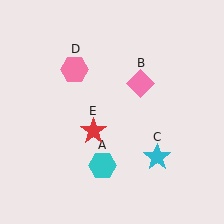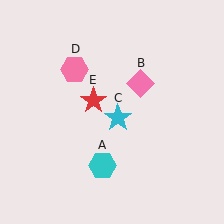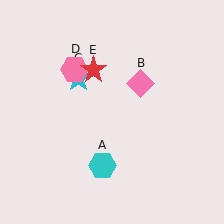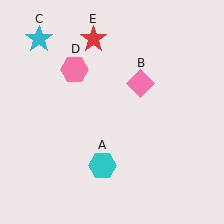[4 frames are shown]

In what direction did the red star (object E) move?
The red star (object E) moved up.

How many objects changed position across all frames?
2 objects changed position: cyan star (object C), red star (object E).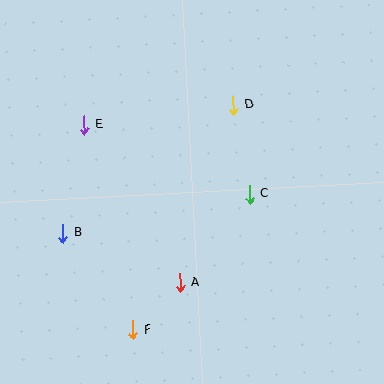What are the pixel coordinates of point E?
Point E is at (84, 125).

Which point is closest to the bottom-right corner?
Point A is closest to the bottom-right corner.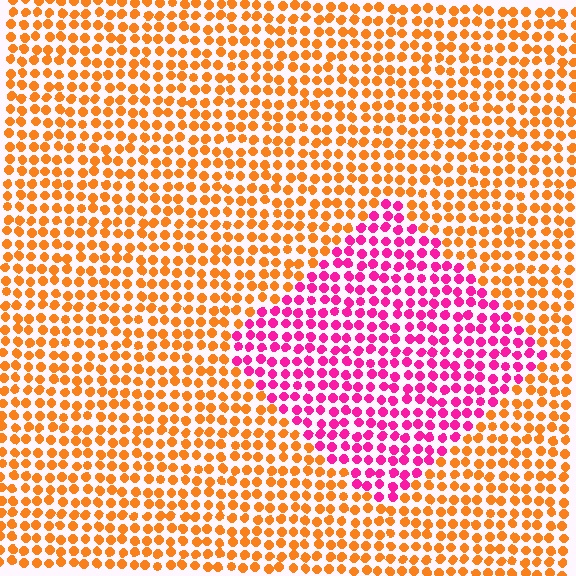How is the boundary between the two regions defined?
The boundary is defined purely by a slight shift in hue (about 65 degrees). Spacing, size, and orientation are identical on both sides.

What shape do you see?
I see a diamond.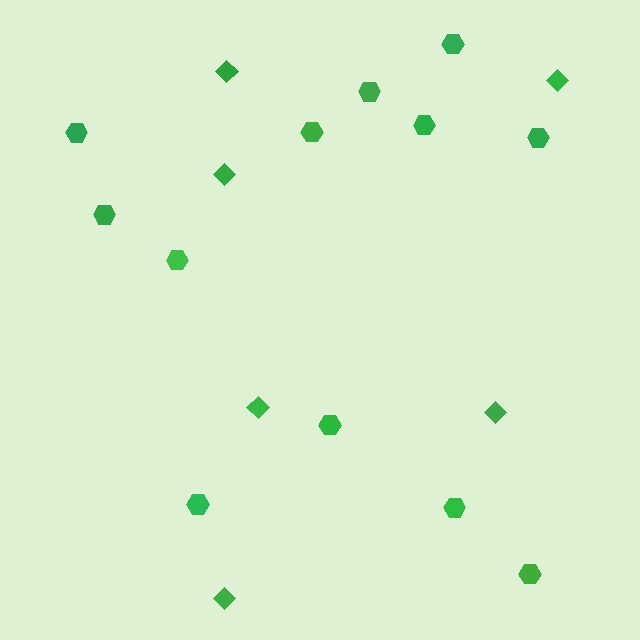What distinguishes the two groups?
There are 2 groups: one group of diamonds (6) and one group of hexagons (12).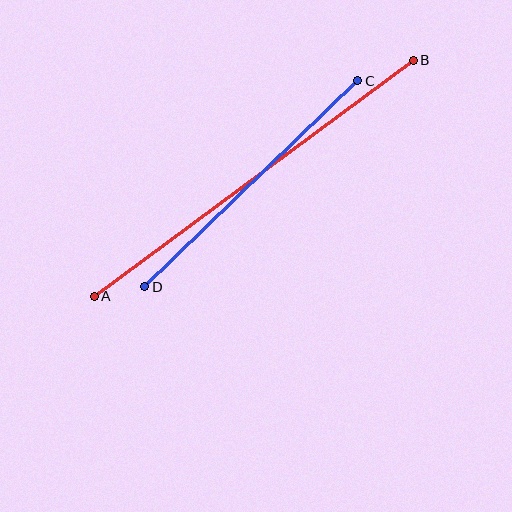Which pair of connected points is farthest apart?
Points A and B are farthest apart.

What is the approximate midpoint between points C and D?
The midpoint is at approximately (251, 184) pixels.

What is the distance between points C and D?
The distance is approximately 296 pixels.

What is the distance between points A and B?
The distance is approximately 397 pixels.